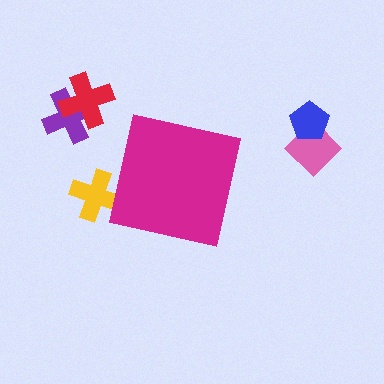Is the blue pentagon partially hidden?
No, the blue pentagon is fully visible.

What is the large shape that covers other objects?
A magenta square.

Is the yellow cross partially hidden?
Yes, the yellow cross is partially hidden behind the magenta square.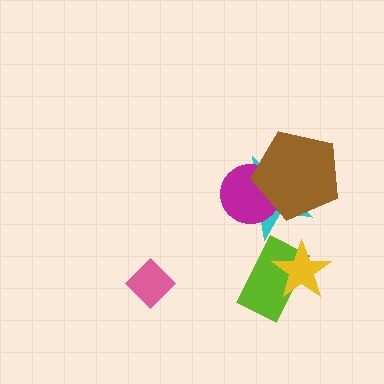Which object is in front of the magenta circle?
The brown pentagon is in front of the magenta circle.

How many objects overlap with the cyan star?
2 objects overlap with the cyan star.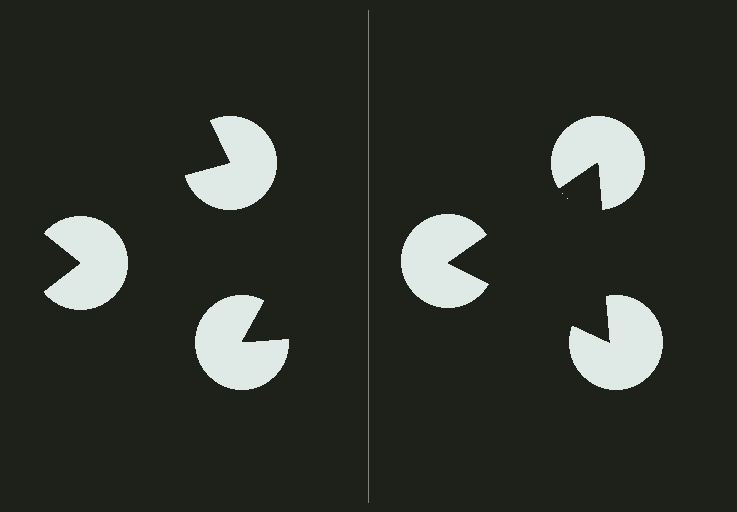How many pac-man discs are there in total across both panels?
6 — 3 on each side.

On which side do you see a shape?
An illusory triangle appears on the right side. On the left side the wedge cuts are rotated, so no coherent shape forms.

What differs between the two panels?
The pac-man discs are positioned identically on both sides; only the wedge orientations differ. On the right they align to a triangle; on the left they are misaligned.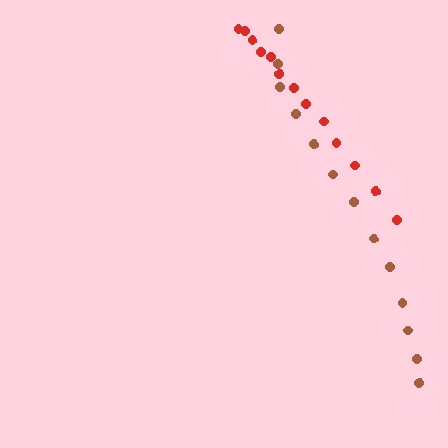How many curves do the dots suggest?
There are 2 distinct paths.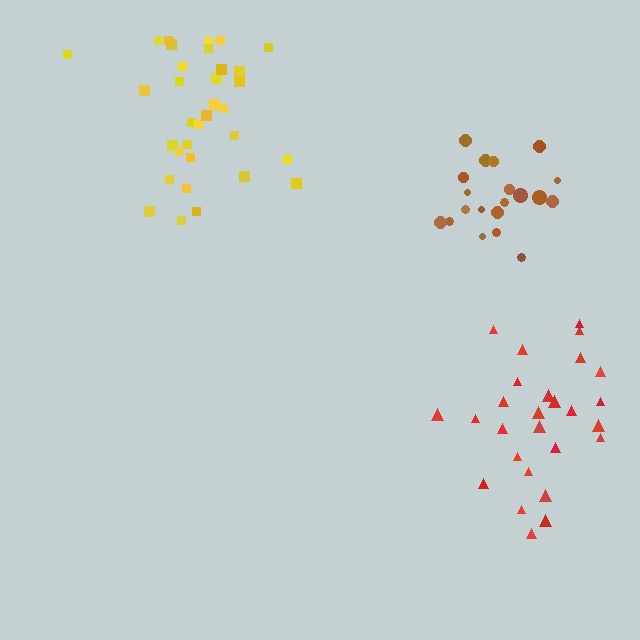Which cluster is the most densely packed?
Brown.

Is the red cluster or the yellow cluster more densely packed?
Yellow.